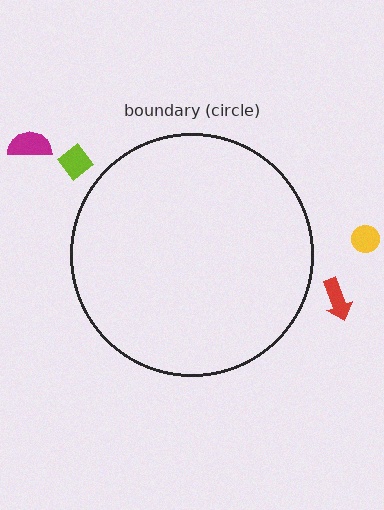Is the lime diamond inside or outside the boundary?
Outside.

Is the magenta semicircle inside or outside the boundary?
Outside.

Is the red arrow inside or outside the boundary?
Outside.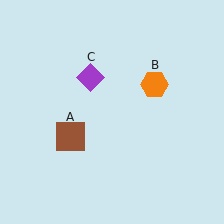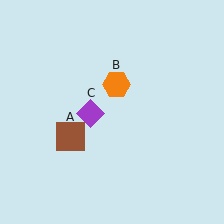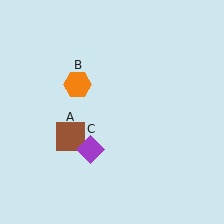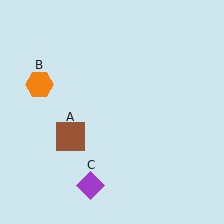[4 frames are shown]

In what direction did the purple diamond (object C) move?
The purple diamond (object C) moved down.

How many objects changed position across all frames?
2 objects changed position: orange hexagon (object B), purple diamond (object C).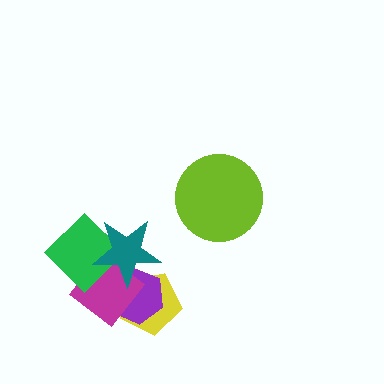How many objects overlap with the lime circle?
0 objects overlap with the lime circle.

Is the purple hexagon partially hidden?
Yes, it is partially covered by another shape.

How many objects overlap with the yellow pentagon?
3 objects overlap with the yellow pentagon.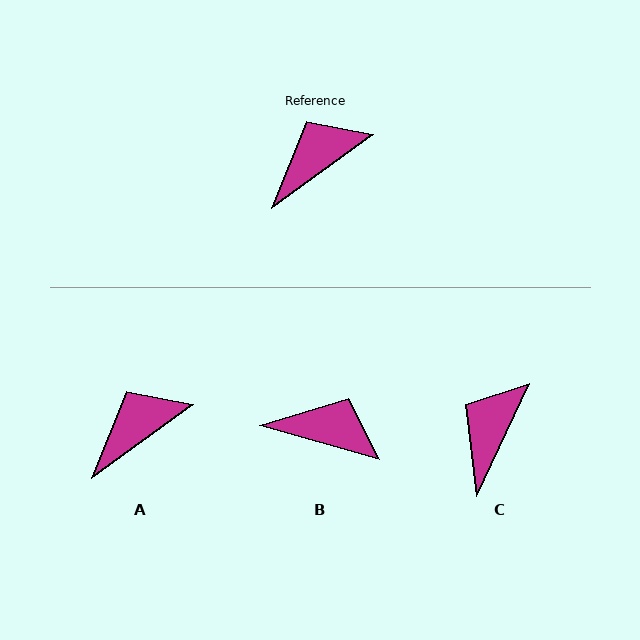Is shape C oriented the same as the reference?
No, it is off by about 29 degrees.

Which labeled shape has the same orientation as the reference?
A.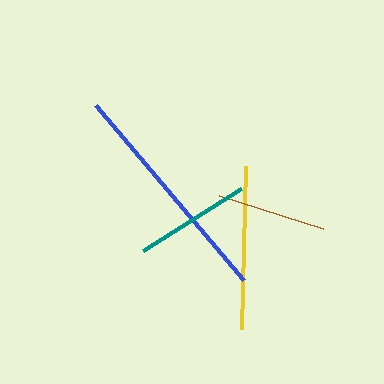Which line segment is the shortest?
The brown line is the shortest at approximately 109 pixels.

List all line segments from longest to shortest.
From longest to shortest: blue, yellow, teal, brown.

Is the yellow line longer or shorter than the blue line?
The blue line is longer than the yellow line.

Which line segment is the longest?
The blue line is the longest at approximately 229 pixels.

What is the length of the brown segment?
The brown segment is approximately 109 pixels long.